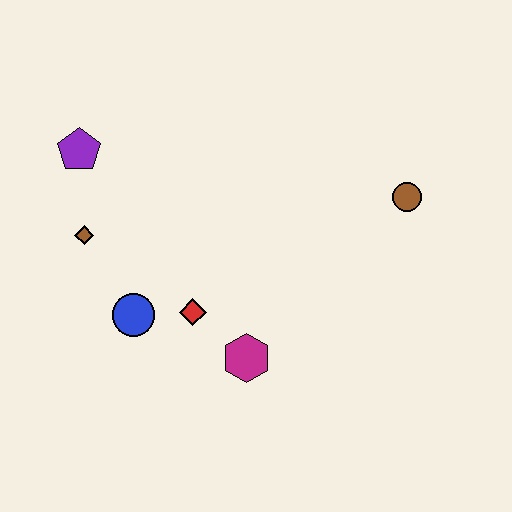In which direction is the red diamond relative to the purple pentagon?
The red diamond is below the purple pentagon.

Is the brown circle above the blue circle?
Yes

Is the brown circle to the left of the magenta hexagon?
No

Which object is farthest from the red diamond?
The brown circle is farthest from the red diamond.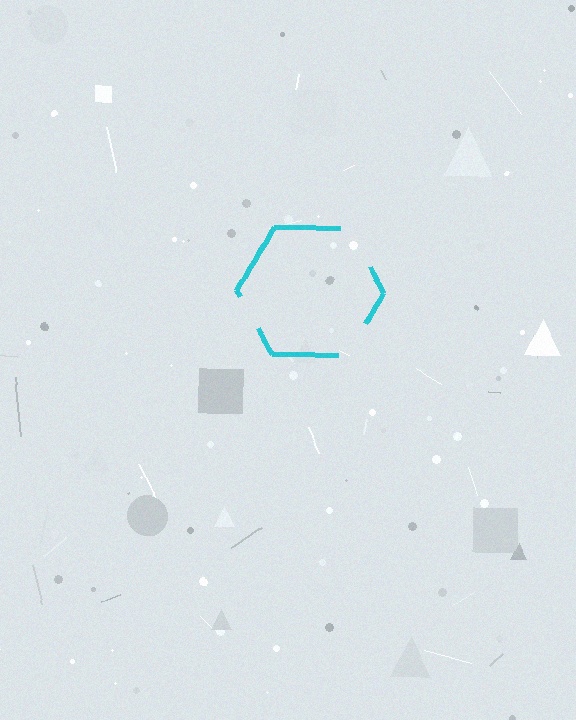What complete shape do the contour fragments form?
The contour fragments form a hexagon.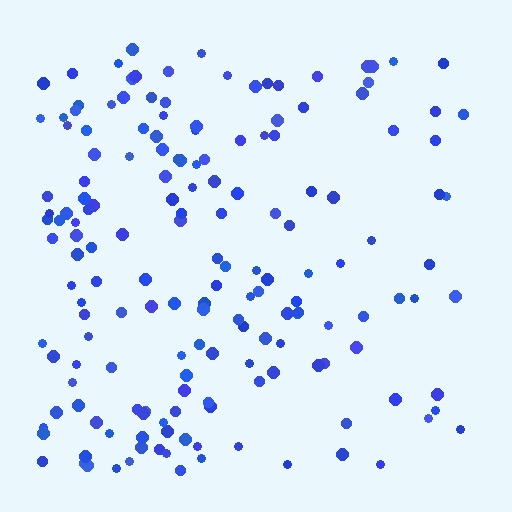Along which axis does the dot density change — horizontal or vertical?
Horizontal.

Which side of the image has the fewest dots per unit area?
The right.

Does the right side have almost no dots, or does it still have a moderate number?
Still a moderate number, just noticeably fewer than the left.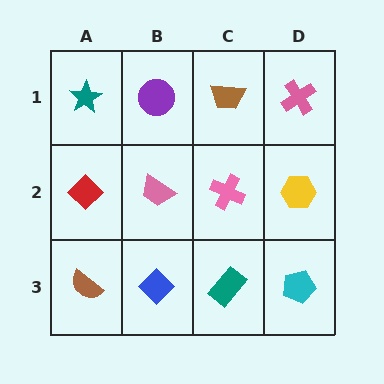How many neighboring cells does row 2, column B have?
4.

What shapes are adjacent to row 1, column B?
A pink trapezoid (row 2, column B), a teal star (row 1, column A), a brown trapezoid (row 1, column C).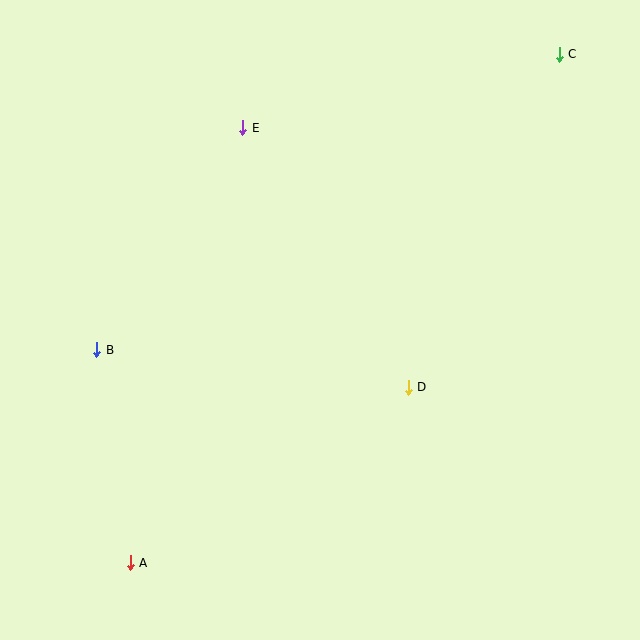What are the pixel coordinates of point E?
Point E is at (243, 128).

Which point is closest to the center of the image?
Point D at (408, 387) is closest to the center.